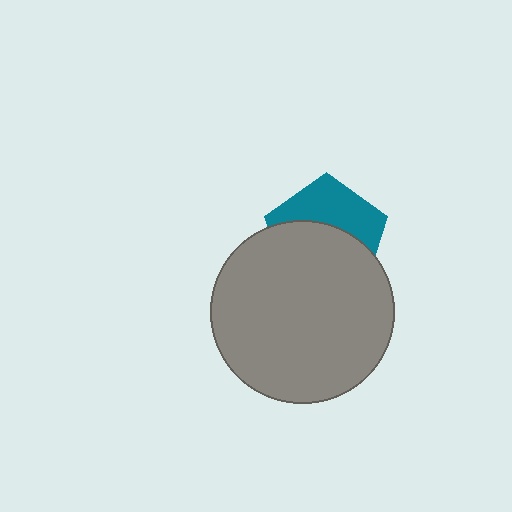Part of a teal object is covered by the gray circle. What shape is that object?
It is a pentagon.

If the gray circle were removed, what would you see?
You would see the complete teal pentagon.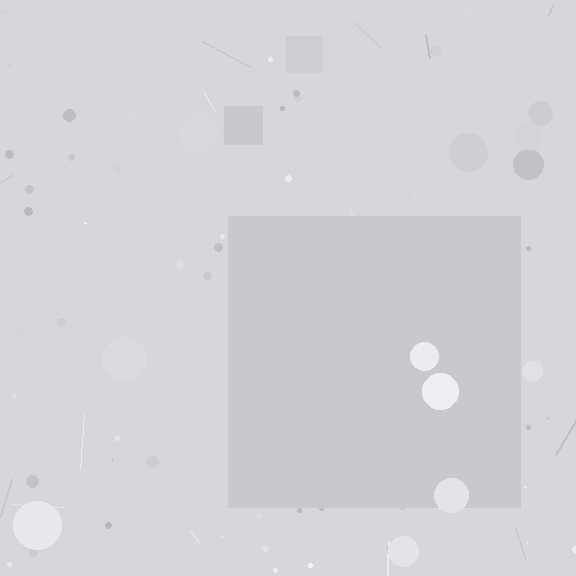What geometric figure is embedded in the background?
A square is embedded in the background.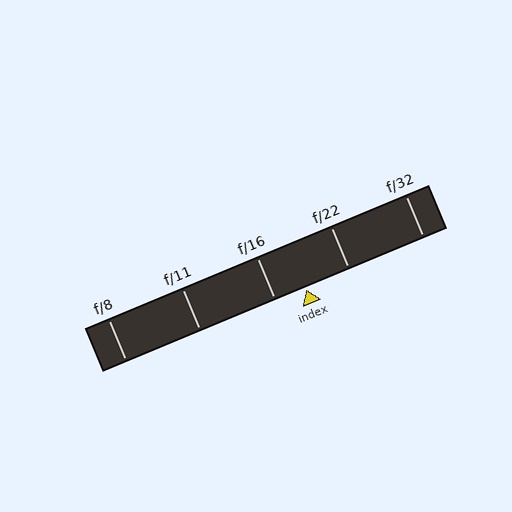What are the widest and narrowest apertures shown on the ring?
The widest aperture shown is f/8 and the narrowest is f/32.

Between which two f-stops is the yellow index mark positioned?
The index mark is between f/16 and f/22.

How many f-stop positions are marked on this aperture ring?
There are 5 f-stop positions marked.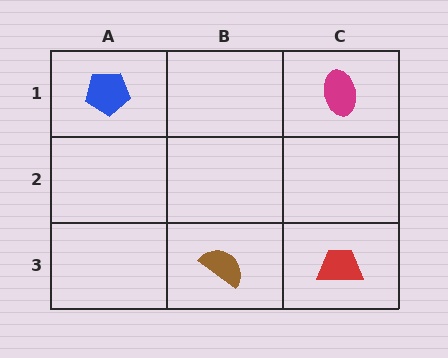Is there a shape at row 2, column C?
No, that cell is empty.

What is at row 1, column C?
A magenta ellipse.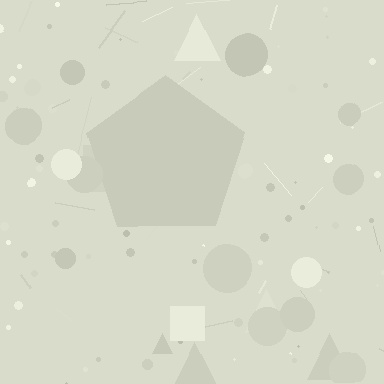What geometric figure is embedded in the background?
A pentagon is embedded in the background.